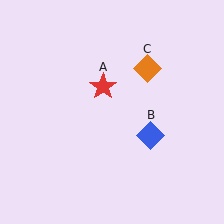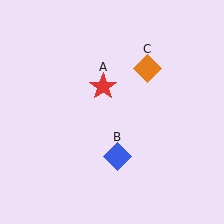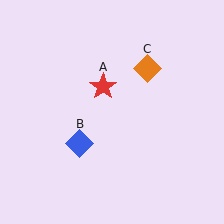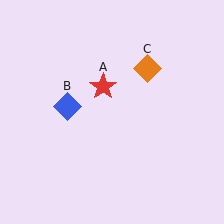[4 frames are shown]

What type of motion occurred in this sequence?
The blue diamond (object B) rotated clockwise around the center of the scene.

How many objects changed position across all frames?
1 object changed position: blue diamond (object B).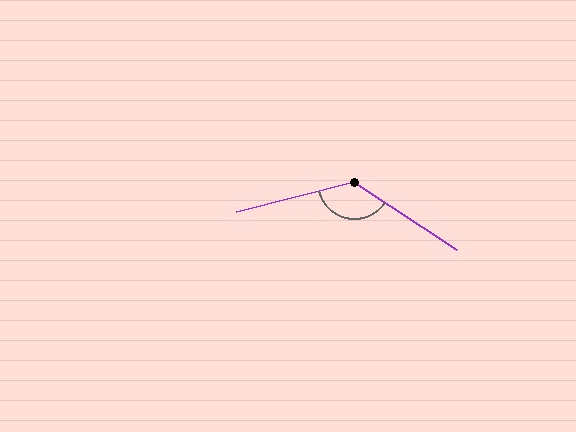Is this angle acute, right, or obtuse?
It is obtuse.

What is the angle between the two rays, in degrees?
Approximately 132 degrees.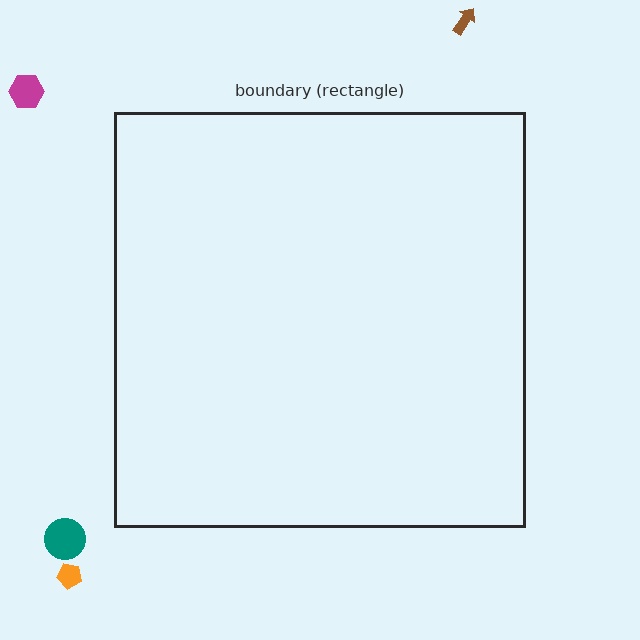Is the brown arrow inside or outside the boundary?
Outside.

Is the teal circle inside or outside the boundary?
Outside.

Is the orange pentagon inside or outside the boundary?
Outside.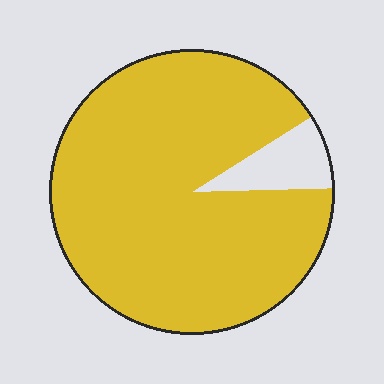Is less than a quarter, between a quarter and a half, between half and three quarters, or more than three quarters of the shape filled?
More than three quarters.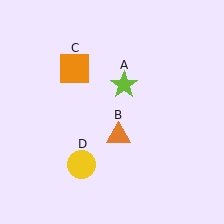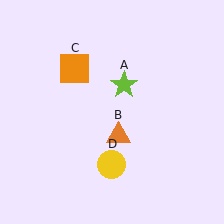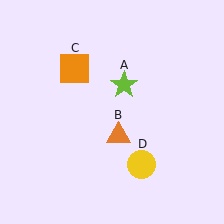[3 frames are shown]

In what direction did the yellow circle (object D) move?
The yellow circle (object D) moved right.